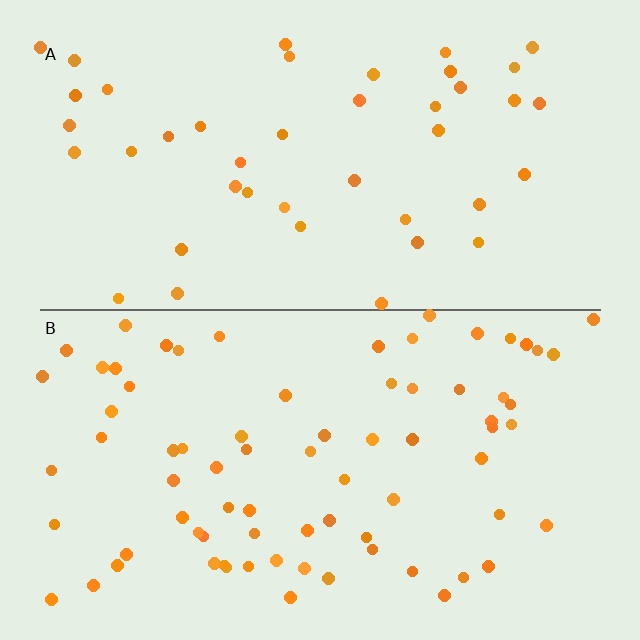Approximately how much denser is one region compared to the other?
Approximately 1.8× — region B over region A.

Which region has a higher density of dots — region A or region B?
B (the bottom).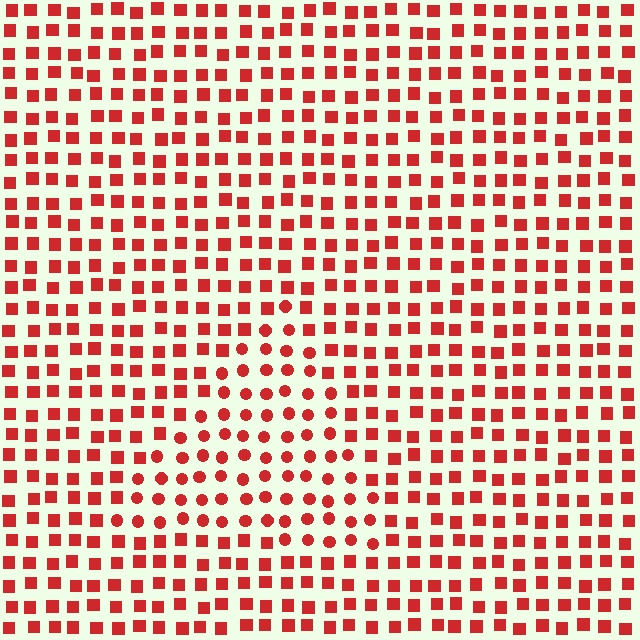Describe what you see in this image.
The image is filled with small red elements arranged in a uniform grid. A triangle-shaped region contains circles, while the surrounding area contains squares. The boundary is defined purely by the change in element shape.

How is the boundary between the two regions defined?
The boundary is defined by a change in element shape: circles inside vs. squares outside. All elements share the same color and spacing.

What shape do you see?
I see a triangle.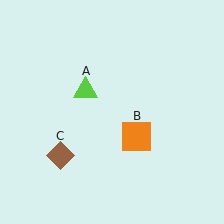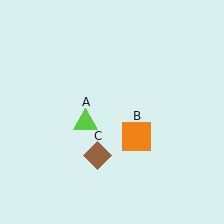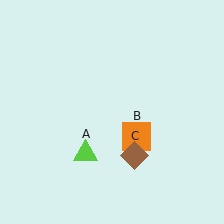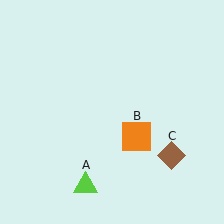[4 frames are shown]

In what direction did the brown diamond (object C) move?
The brown diamond (object C) moved right.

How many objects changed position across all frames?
2 objects changed position: lime triangle (object A), brown diamond (object C).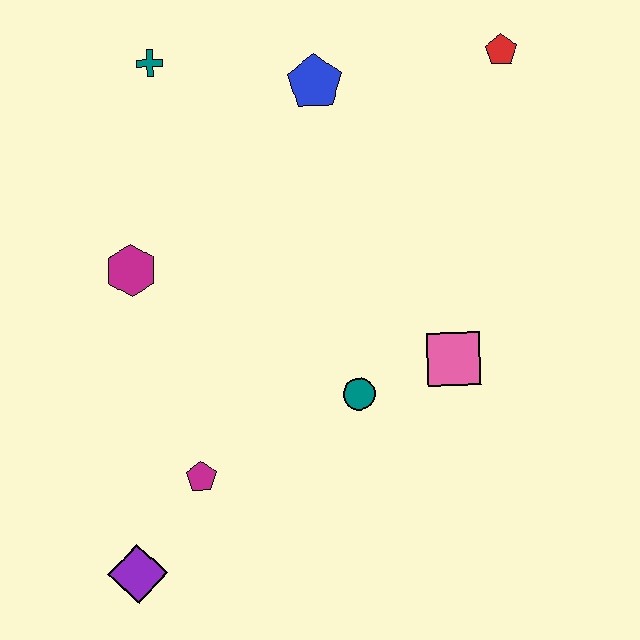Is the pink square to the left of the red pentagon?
Yes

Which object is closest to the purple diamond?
The magenta pentagon is closest to the purple diamond.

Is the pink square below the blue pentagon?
Yes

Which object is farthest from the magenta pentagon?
The red pentagon is farthest from the magenta pentagon.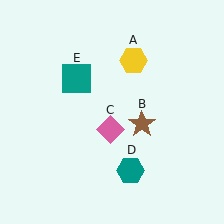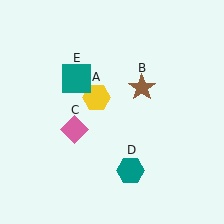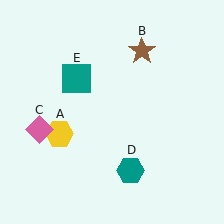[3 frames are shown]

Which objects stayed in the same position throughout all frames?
Teal hexagon (object D) and teal square (object E) remained stationary.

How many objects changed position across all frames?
3 objects changed position: yellow hexagon (object A), brown star (object B), pink diamond (object C).